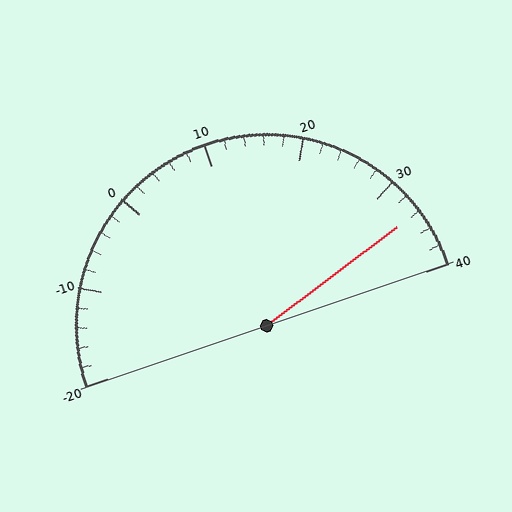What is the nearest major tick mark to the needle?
The nearest major tick mark is 30.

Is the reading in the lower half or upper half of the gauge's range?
The reading is in the upper half of the range (-20 to 40).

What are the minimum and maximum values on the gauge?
The gauge ranges from -20 to 40.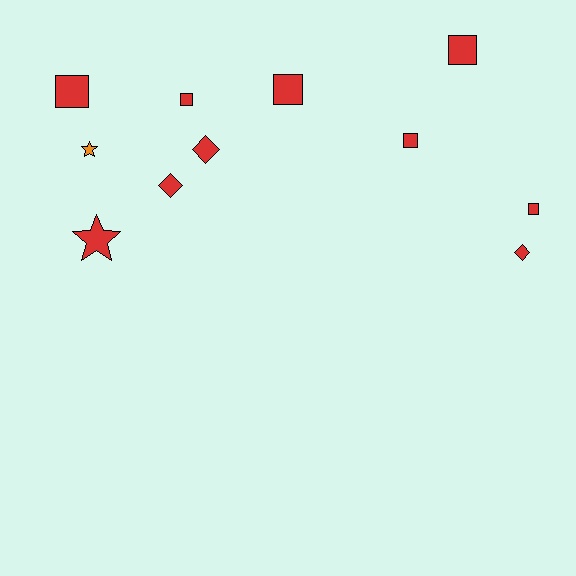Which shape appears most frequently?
Square, with 6 objects.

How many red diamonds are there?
There are 3 red diamonds.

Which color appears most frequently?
Red, with 10 objects.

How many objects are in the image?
There are 11 objects.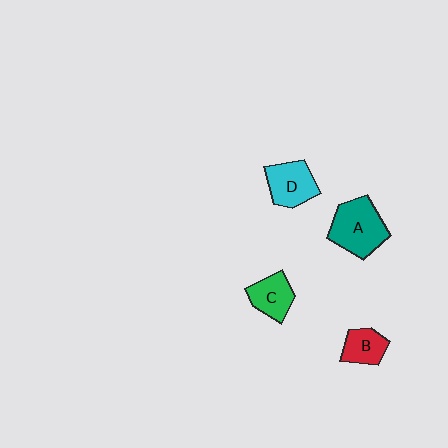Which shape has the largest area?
Shape A (teal).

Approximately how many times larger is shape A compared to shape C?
Approximately 1.6 times.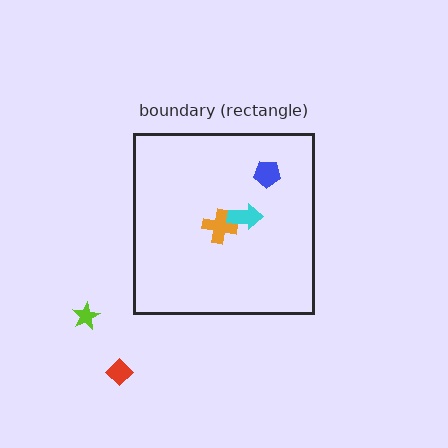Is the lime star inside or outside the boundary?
Outside.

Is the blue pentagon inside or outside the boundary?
Inside.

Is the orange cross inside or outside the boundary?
Inside.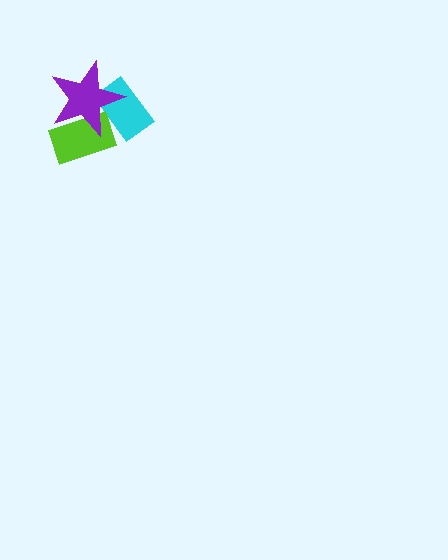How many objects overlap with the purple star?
2 objects overlap with the purple star.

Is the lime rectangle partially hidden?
Yes, it is partially covered by another shape.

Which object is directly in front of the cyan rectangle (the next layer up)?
The lime rectangle is directly in front of the cyan rectangle.